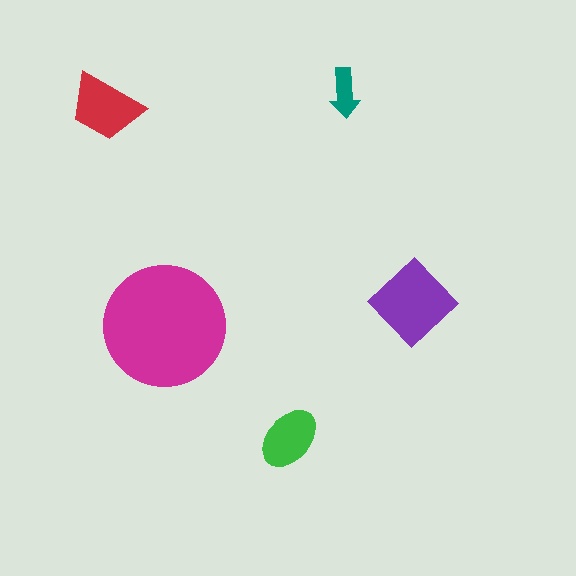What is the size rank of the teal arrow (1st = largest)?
5th.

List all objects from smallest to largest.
The teal arrow, the green ellipse, the red trapezoid, the purple diamond, the magenta circle.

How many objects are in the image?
There are 5 objects in the image.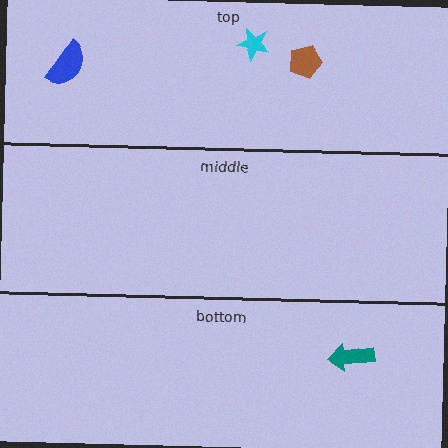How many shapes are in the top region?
3.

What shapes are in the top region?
The cyan star, the blue semicircle, the brown pentagon.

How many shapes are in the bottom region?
1.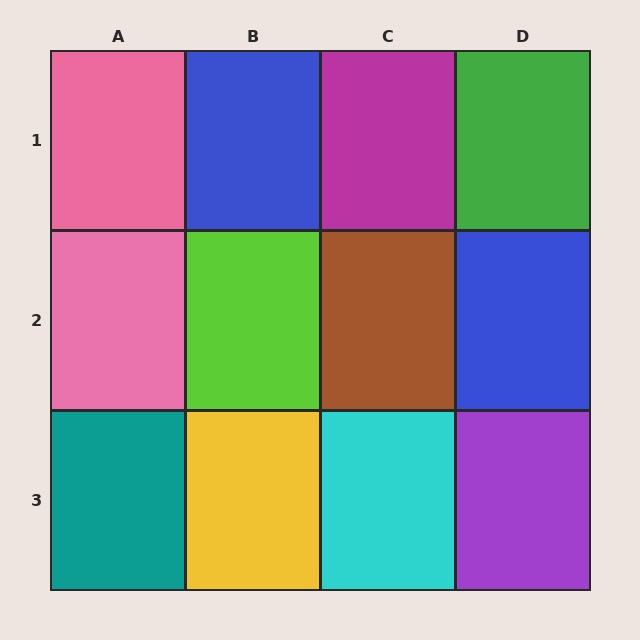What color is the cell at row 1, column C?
Magenta.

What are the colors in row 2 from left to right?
Pink, lime, brown, blue.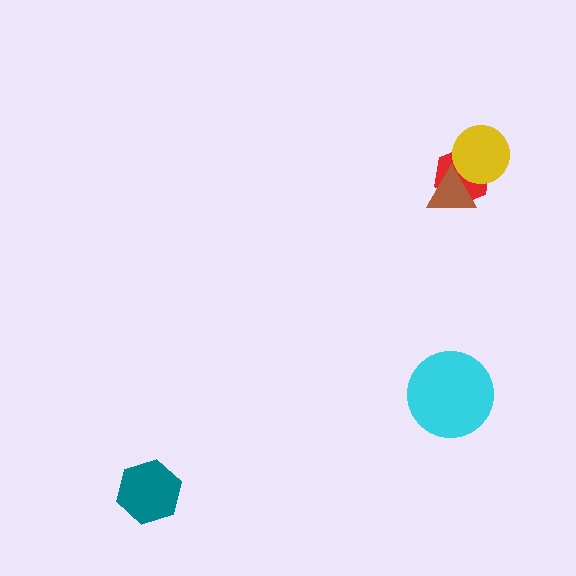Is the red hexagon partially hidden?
Yes, it is partially covered by another shape.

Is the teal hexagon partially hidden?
No, no other shape covers it.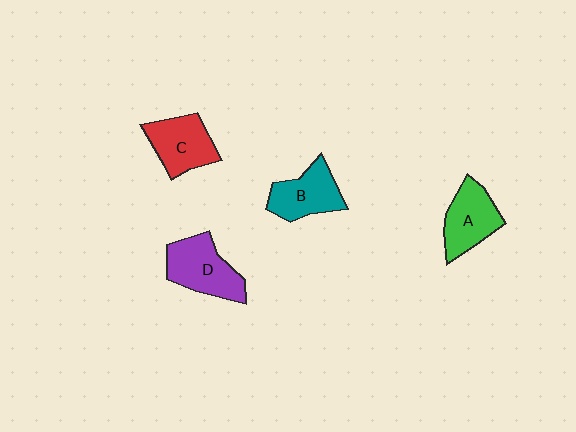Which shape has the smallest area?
Shape B (teal).